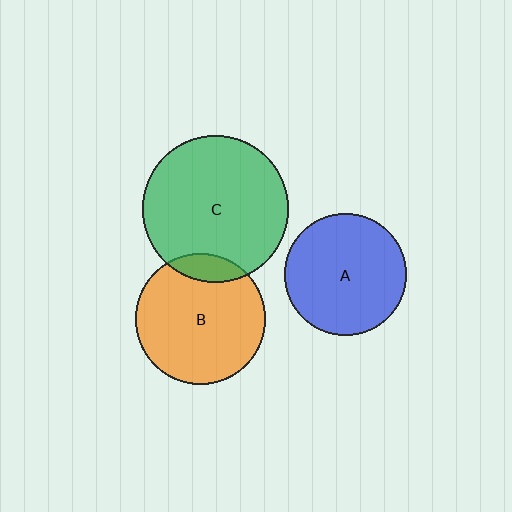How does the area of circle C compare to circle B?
Approximately 1.3 times.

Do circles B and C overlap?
Yes.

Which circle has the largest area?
Circle C (green).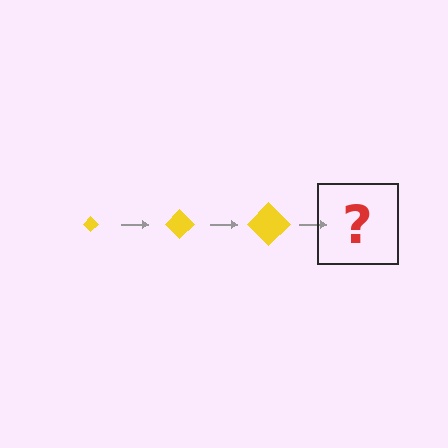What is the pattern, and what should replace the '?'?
The pattern is that the diamond gets progressively larger each step. The '?' should be a yellow diamond, larger than the previous one.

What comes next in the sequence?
The next element should be a yellow diamond, larger than the previous one.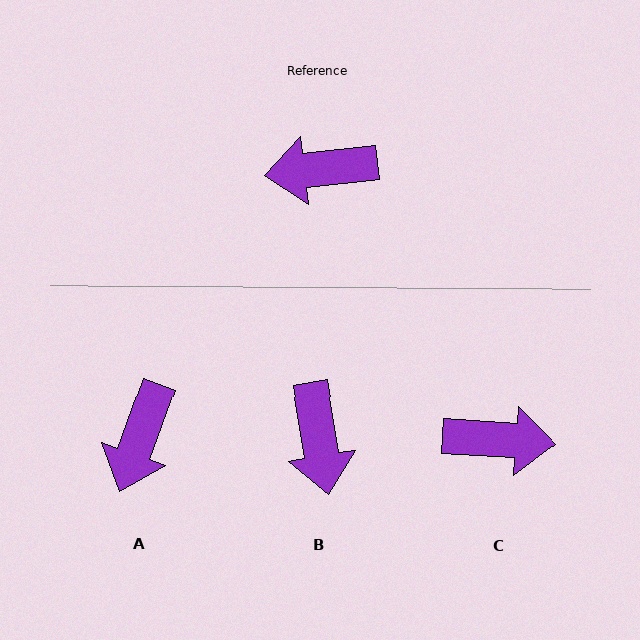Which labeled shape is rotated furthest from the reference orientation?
C, about 169 degrees away.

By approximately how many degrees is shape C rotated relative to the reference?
Approximately 169 degrees counter-clockwise.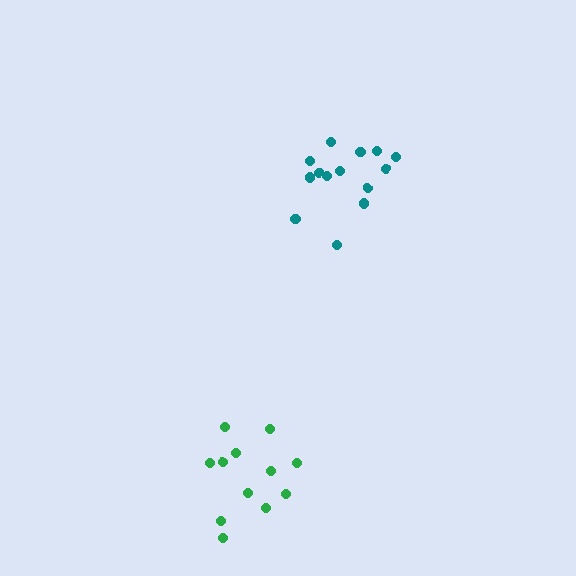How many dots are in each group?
Group 1: 14 dots, Group 2: 12 dots (26 total).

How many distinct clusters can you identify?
There are 2 distinct clusters.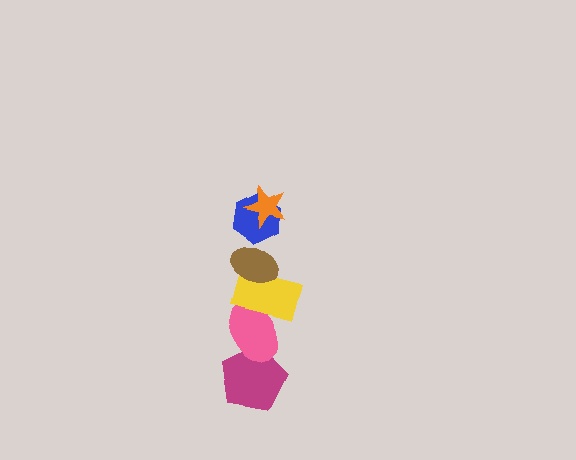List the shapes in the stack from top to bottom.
From top to bottom: the orange star, the blue hexagon, the brown ellipse, the yellow rectangle, the pink ellipse, the magenta pentagon.